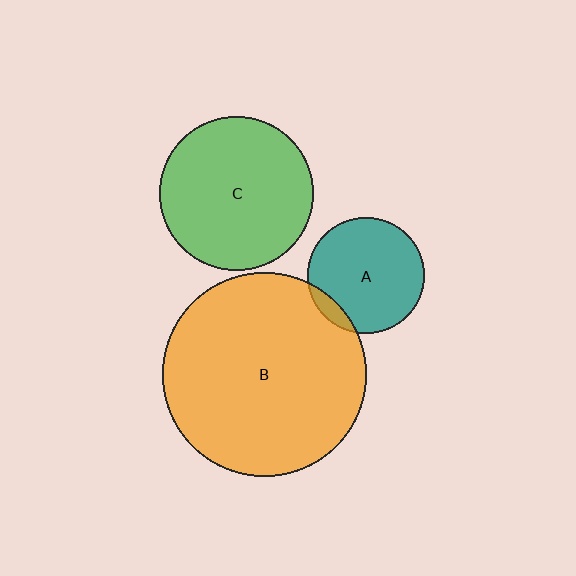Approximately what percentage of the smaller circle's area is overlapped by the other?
Approximately 10%.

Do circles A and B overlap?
Yes.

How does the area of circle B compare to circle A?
Approximately 3.1 times.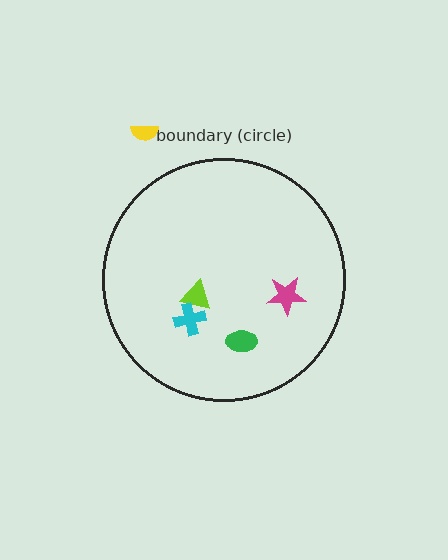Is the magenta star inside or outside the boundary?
Inside.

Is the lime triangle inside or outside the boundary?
Inside.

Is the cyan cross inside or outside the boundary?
Inside.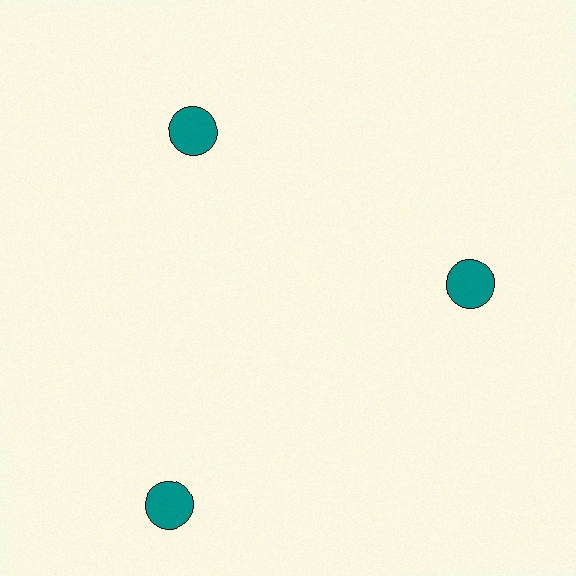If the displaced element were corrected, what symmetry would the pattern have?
It would have 3-fold rotational symmetry — the pattern would map onto itself every 120 degrees.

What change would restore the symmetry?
The symmetry would be restored by moving it inward, back onto the ring so that all 3 circles sit at equal angles and equal distance from the center.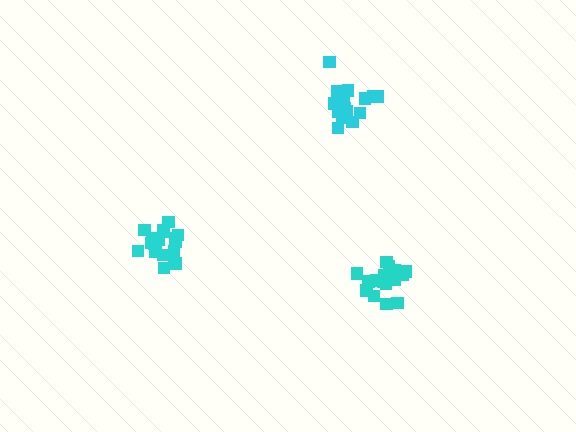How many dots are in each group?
Group 1: 18 dots, Group 2: 18 dots, Group 3: 17 dots (53 total).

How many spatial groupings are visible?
There are 3 spatial groupings.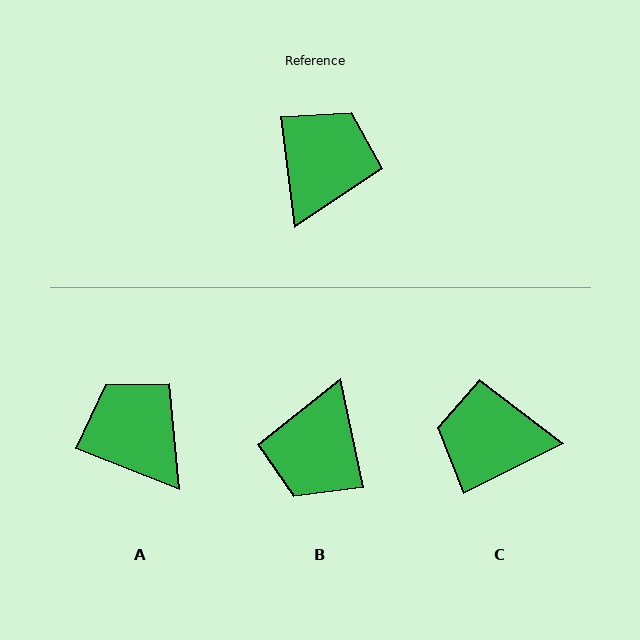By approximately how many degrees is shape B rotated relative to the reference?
Approximately 176 degrees clockwise.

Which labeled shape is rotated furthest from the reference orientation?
B, about 176 degrees away.